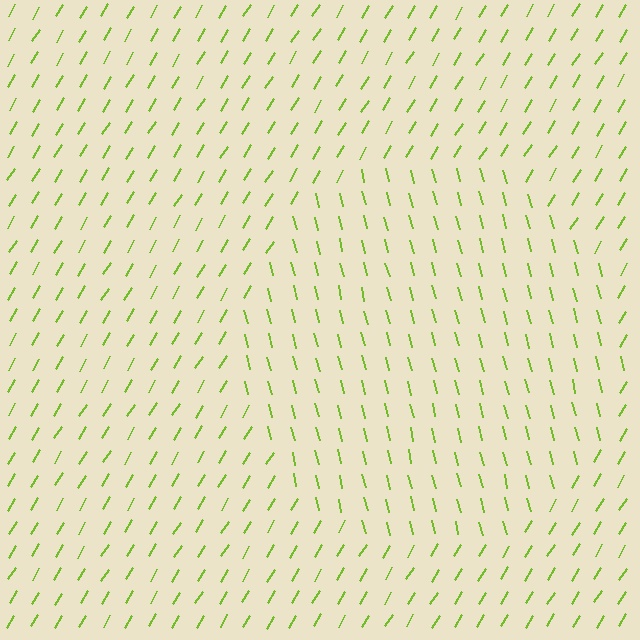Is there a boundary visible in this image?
Yes, there is a texture boundary formed by a change in line orientation.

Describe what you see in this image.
The image is filled with small lime line segments. A circle region in the image has lines oriented differently from the surrounding lines, creating a visible texture boundary.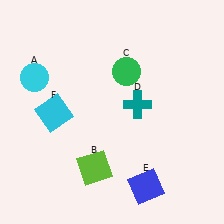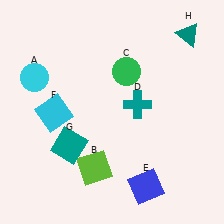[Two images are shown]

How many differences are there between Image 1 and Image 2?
There are 2 differences between the two images.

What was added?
A teal square (G), a teal triangle (H) were added in Image 2.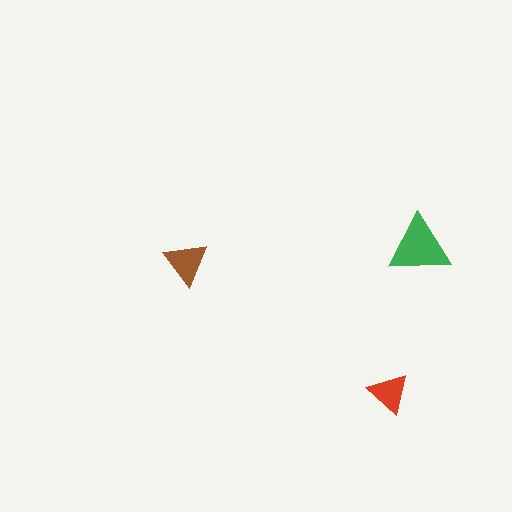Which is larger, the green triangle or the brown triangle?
The green one.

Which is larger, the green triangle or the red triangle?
The green one.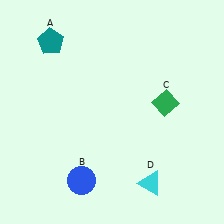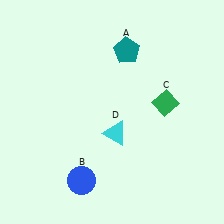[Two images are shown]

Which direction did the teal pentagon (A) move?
The teal pentagon (A) moved right.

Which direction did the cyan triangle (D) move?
The cyan triangle (D) moved up.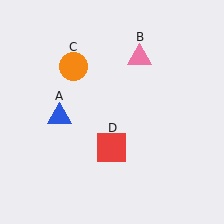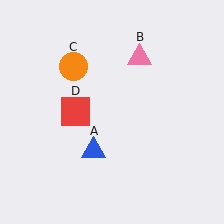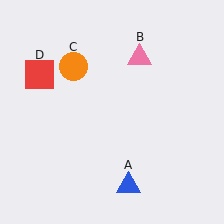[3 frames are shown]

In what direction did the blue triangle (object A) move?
The blue triangle (object A) moved down and to the right.